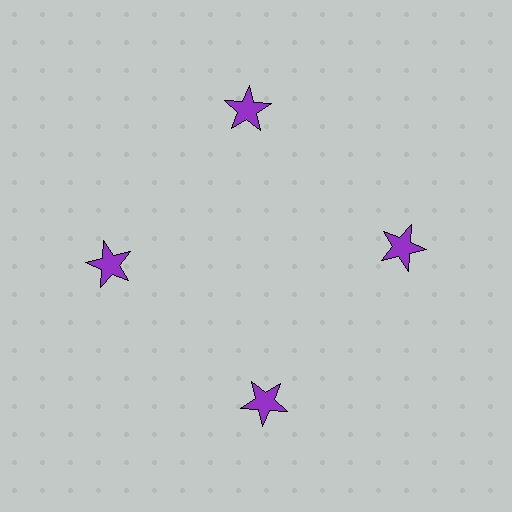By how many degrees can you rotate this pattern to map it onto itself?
The pattern maps onto itself every 90 degrees of rotation.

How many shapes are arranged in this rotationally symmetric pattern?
There are 4 shapes, arranged in 4 groups of 1.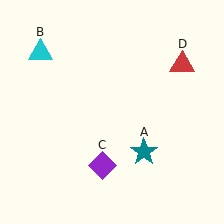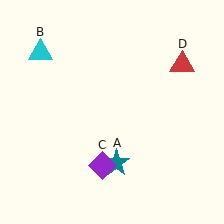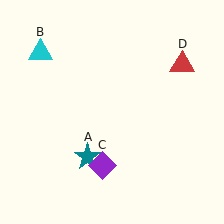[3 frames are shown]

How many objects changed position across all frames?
1 object changed position: teal star (object A).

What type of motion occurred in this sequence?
The teal star (object A) rotated clockwise around the center of the scene.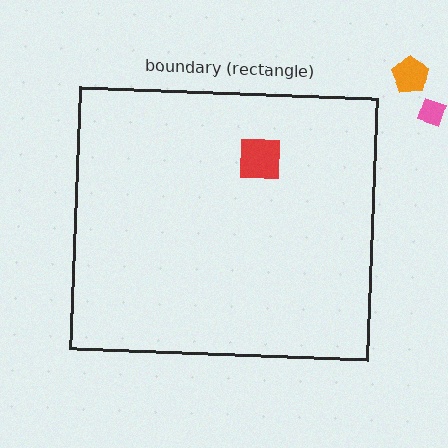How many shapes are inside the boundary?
1 inside, 2 outside.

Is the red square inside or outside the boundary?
Inside.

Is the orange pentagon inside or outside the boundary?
Outside.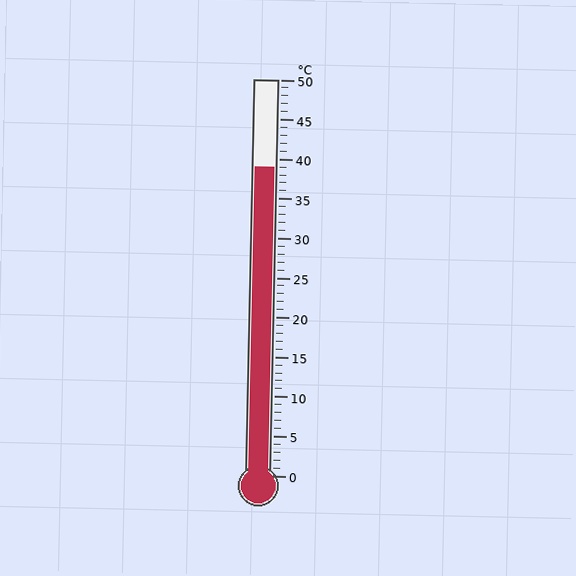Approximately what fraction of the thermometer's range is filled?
The thermometer is filled to approximately 80% of its range.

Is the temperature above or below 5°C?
The temperature is above 5°C.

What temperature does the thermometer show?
The thermometer shows approximately 39°C.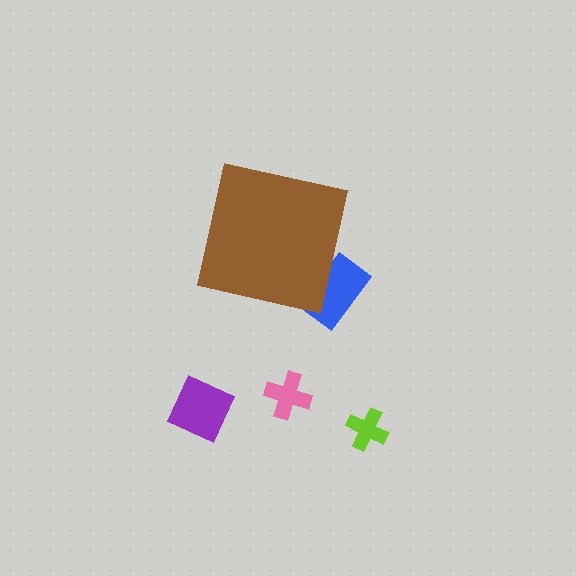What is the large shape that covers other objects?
A brown square.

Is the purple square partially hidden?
No, the purple square is fully visible.